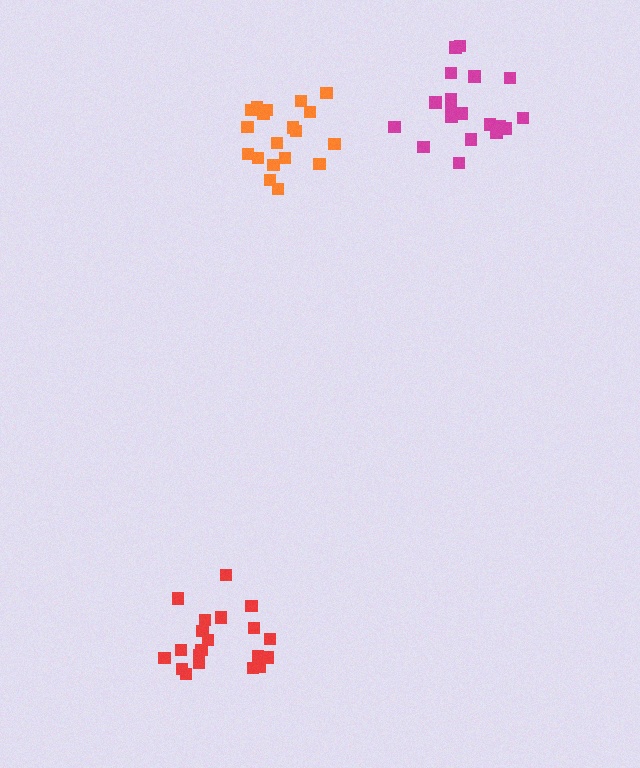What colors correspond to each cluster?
The clusters are colored: orange, magenta, red.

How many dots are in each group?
Group 1: 19 dots, Group 2: 19 dots, Group 3: 20 dots (58 total).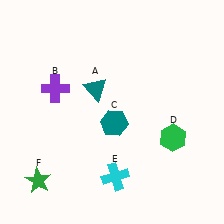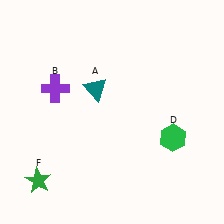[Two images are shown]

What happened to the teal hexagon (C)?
The teal hexagon (C) was removed in Image 2. It was in the bottom-right area of Image 1.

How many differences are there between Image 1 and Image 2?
There are 2 differences between the two images.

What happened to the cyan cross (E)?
The cyan cross (E) was removed in Image 2. It was in the bottom-right area of Image 1.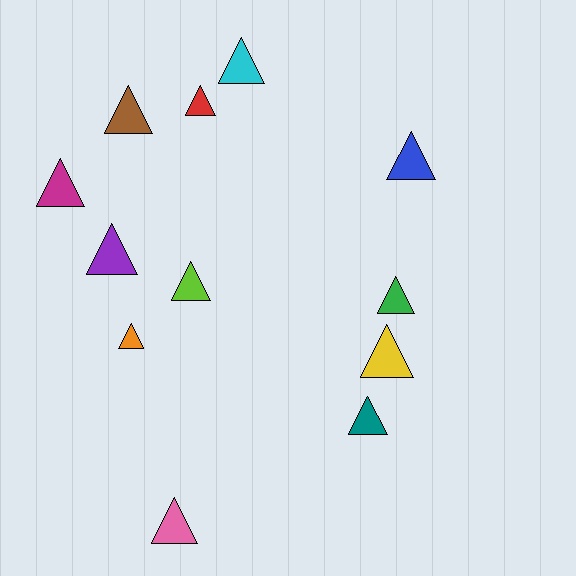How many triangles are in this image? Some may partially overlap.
There are 12 triangles.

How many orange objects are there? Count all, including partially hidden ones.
There is 1 orange object.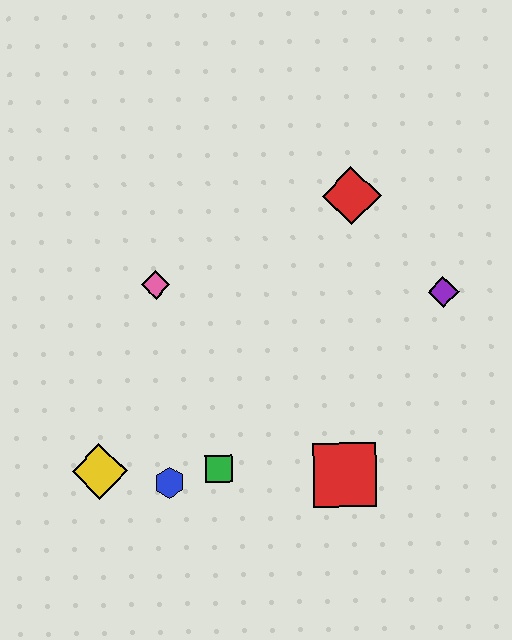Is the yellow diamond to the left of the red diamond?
Yes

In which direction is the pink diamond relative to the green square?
The pink diamond is above the green square.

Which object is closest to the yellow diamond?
The blue hexagon is closest to the yellow diamond.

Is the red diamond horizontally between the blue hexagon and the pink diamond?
No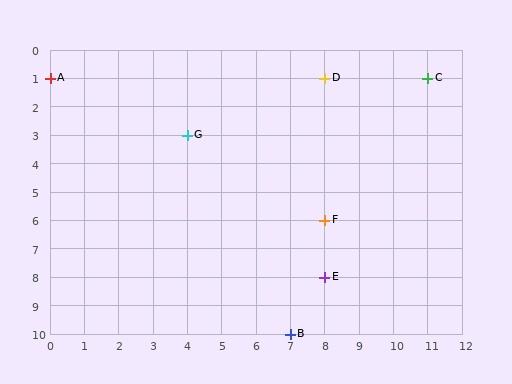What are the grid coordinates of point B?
Point B is at grid coordinates (7, 10).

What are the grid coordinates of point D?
Point D is at grid coordinates (8, 1).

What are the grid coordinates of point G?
Point G is at grid coordinates (4, 3).